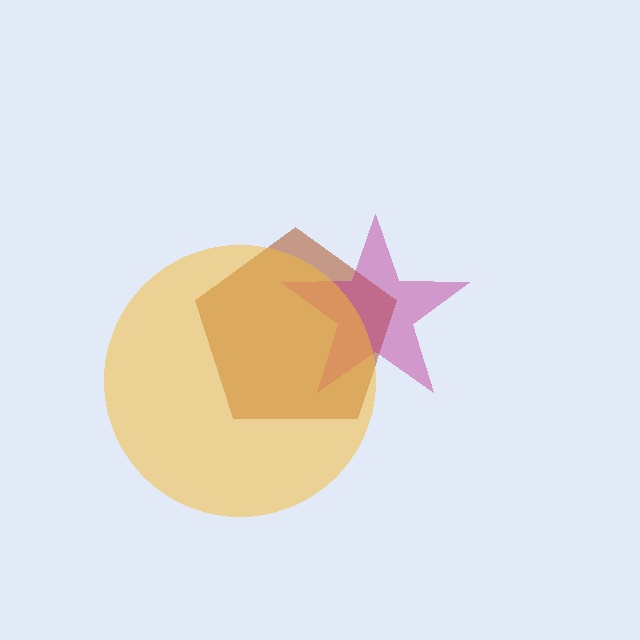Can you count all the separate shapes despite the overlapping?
Yes, there are 3 separate shapes.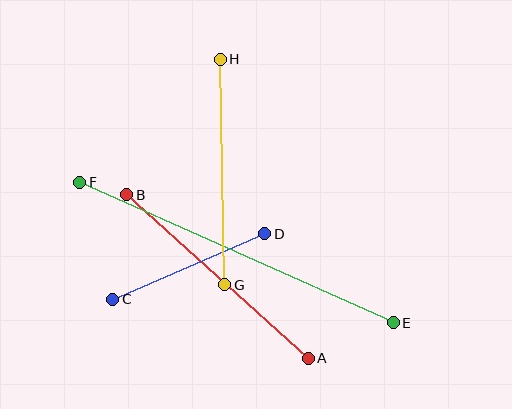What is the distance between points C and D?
The distance is approximately 165 pixels.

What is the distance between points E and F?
The distance is approximately 344 pixels.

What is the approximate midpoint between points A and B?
The midpoint is at approximately (218, 277) pixels.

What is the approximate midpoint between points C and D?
The midpoint is at approximately (189, 266) pixels.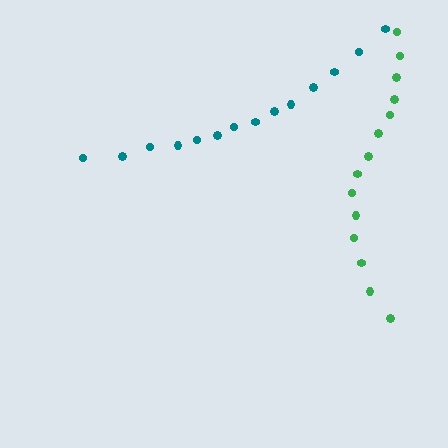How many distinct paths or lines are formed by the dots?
There are 2 distinct paths.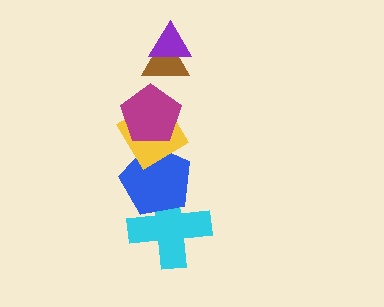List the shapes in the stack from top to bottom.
From top to bottom: the purple triangle, the brown triangle, the magenta pentagon, the yellow diamond, the blue pentagon, the cyan cross.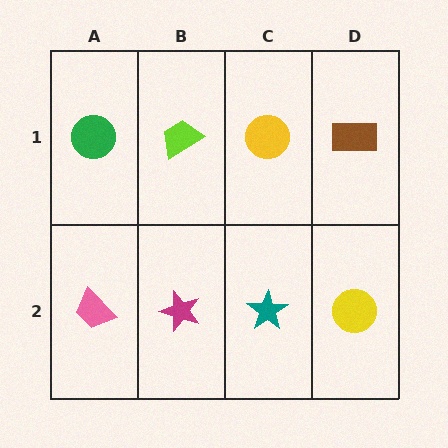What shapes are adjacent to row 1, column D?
A yellow circle (row 2, column D), a yellow circle (row 1, column C).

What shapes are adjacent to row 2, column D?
A brown rectangle (row 1, column D), a teal star (row 2, column C).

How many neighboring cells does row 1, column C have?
3.